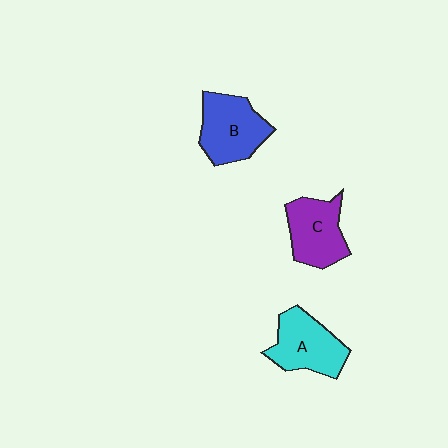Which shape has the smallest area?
Shape C (purple).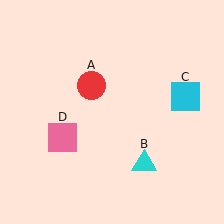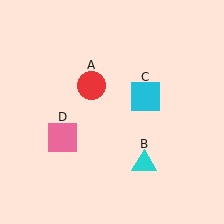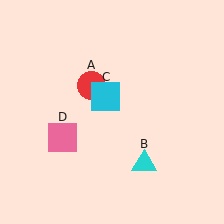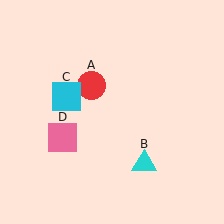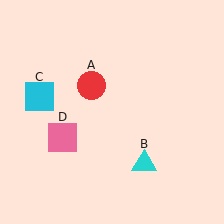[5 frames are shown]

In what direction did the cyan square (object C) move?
The cyan square (object C) moved left.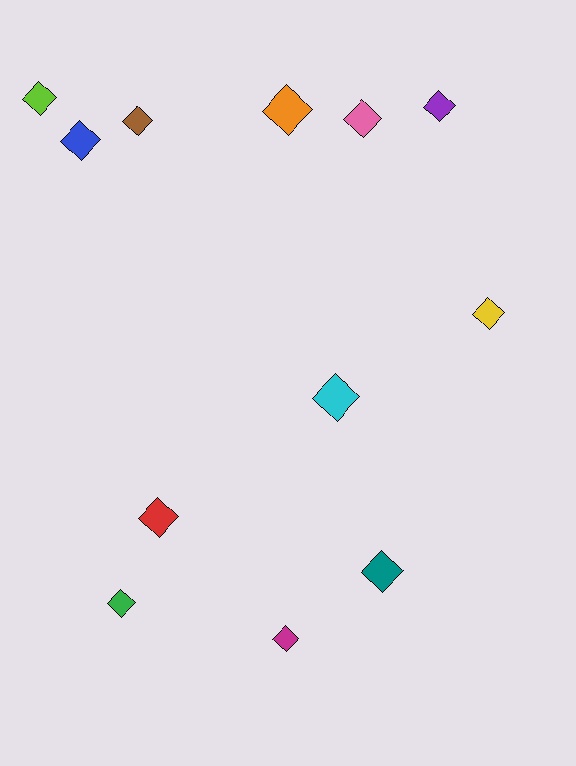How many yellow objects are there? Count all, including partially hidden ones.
There is 1 yellow object.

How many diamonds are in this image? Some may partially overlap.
There are 12 diamonds.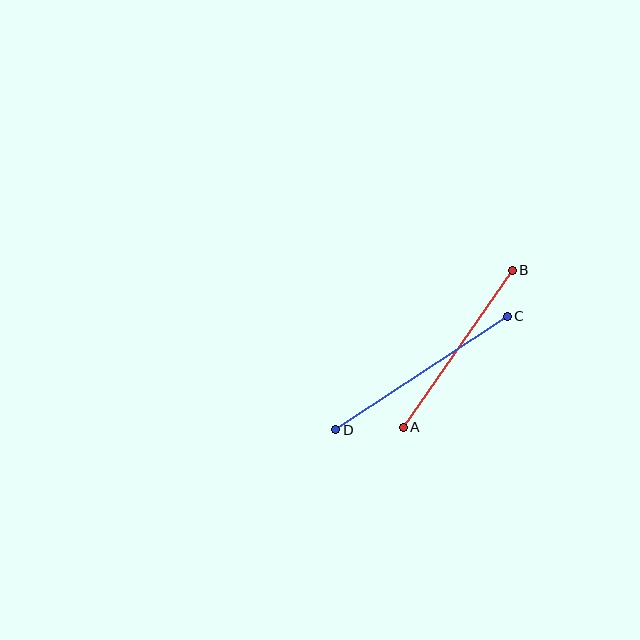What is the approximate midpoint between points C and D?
The midpoint is at approximately (422, 373) pixels.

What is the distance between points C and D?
The distance is approximately 206 pixels.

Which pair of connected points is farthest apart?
Points C and D are farthest apart.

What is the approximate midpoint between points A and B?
The midpoint is at approximately (458, 349) pixels.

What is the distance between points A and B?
The distance is approximately 191 pixels.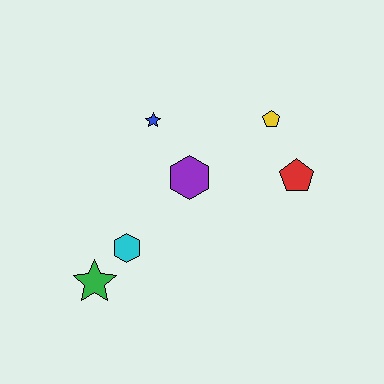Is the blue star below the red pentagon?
No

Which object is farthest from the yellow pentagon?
The green star is farthest from the yellow pentagon.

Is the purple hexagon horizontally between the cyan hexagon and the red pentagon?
Yes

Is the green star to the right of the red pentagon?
No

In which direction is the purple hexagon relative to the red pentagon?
The purple hexagon is to the left of the red pentagon.